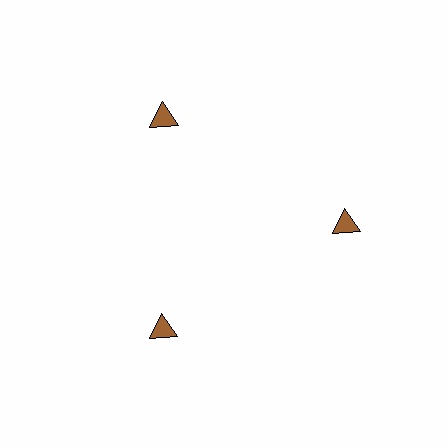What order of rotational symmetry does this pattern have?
This pattern has 3-fold rotational symmetry.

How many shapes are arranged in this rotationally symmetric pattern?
There are 3 shapes, arranged in 3 groups of 1.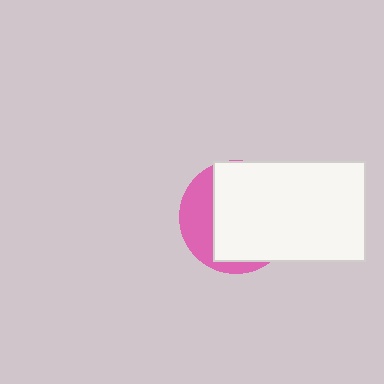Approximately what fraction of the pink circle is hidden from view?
Roughly 69% of the pink circle is hidden behind the white rectangle.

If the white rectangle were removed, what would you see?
You would see the complete pink circle.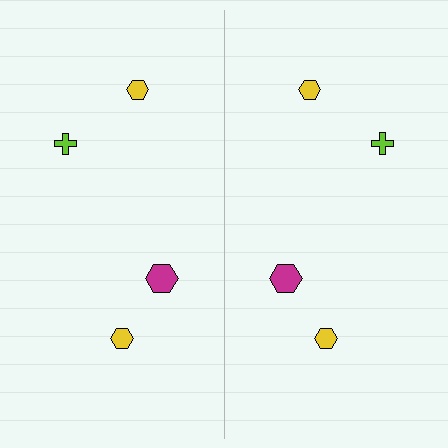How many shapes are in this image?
There are 8 shapes in this image.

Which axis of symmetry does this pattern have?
The pattern has a vertical axis of symmetry running through the center of the image.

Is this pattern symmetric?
Yes, this pattern has bilateral (reflection) symmetry.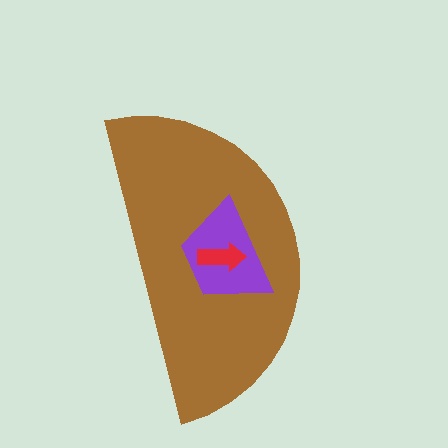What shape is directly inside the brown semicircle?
The purple trapezoid.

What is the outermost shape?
The brown semicircle.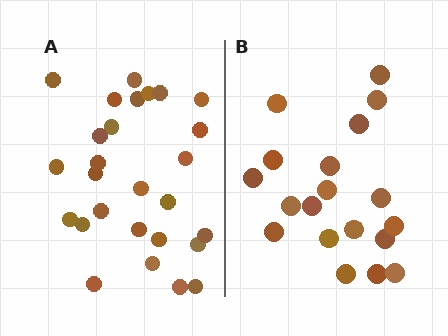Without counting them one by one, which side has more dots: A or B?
Region A (the left region) has more dots.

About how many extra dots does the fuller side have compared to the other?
Region A has roughly 8 or so more dots than region B.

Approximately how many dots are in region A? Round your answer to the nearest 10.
About 30 dots. (The exact count is 27, which rounds to 30.)